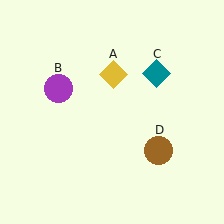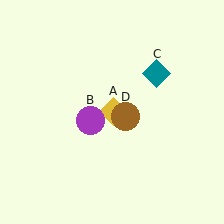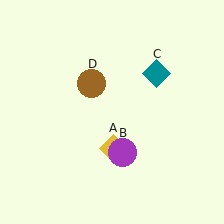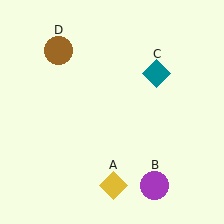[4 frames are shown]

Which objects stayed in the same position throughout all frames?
Teal diamond (object C) remained stationary.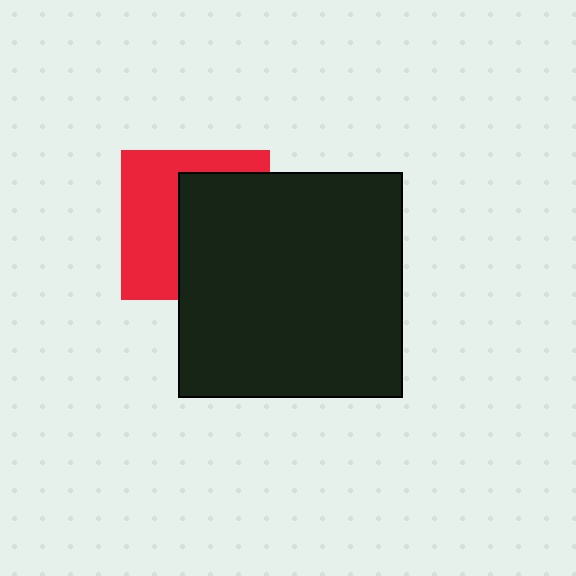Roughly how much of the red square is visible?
About half of it is visible (roughly 47%).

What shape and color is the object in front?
The object in front is a black square.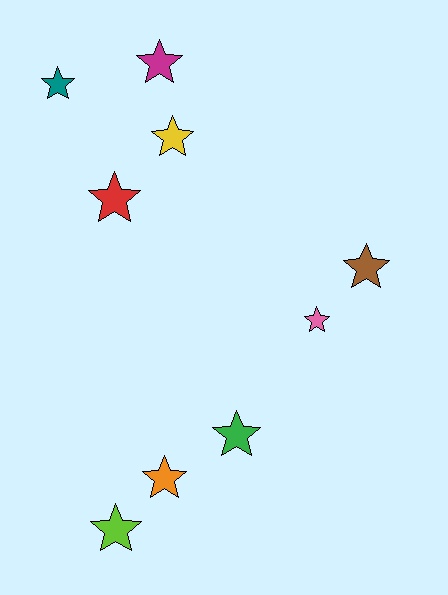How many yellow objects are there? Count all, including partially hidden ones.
There is 1 yellow object.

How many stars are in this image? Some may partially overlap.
There are 9 stars.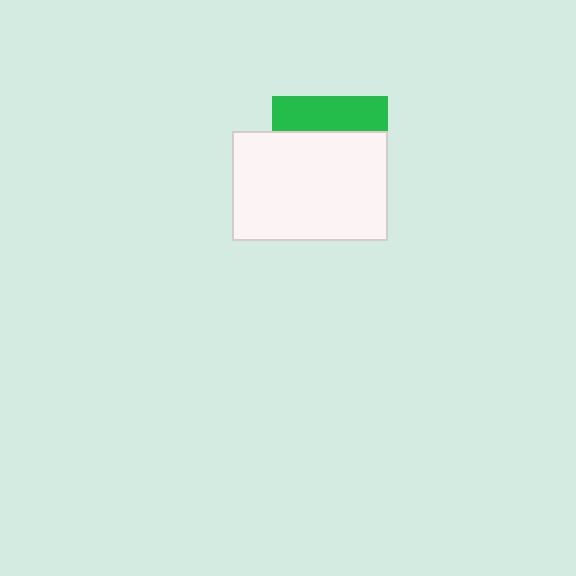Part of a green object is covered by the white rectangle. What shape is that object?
It is a square.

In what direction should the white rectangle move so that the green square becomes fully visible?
The white rectangle should move down. That is the shortest direction to clear the overlap and leave the green square fully visible.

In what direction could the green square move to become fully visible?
The green square could move up. That would shift it out from behind the white rectangle entirely.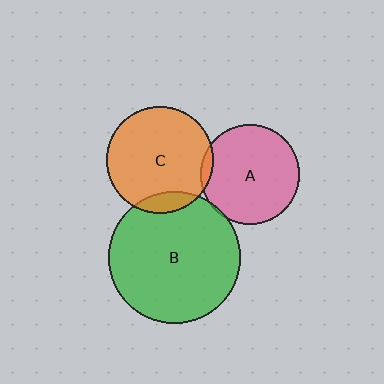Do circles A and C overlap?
Yes.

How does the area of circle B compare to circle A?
Approximately 1.8 times.